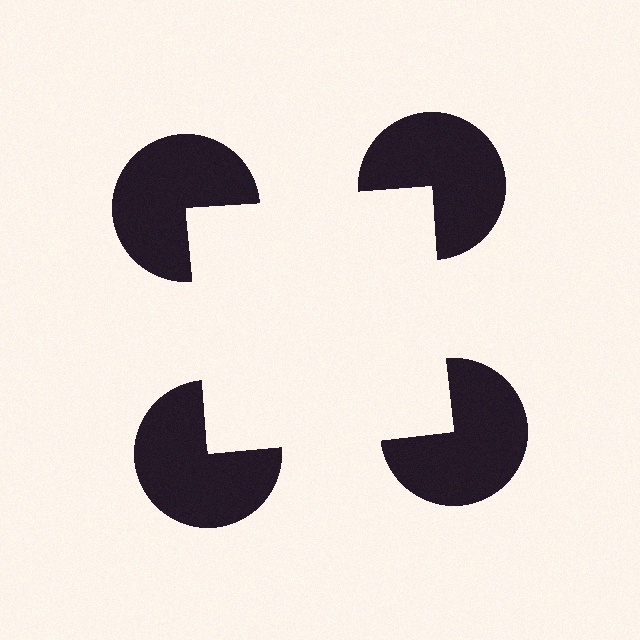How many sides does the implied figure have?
4 sides.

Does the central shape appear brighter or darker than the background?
It typically appears slightly brighter than the background, even though no actual brightness change is drawn.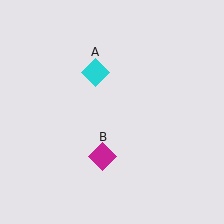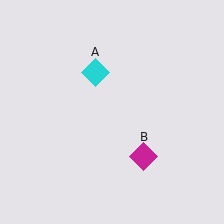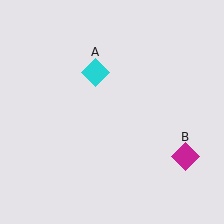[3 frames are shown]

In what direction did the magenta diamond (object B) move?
The magenta diamond (object B) moved right.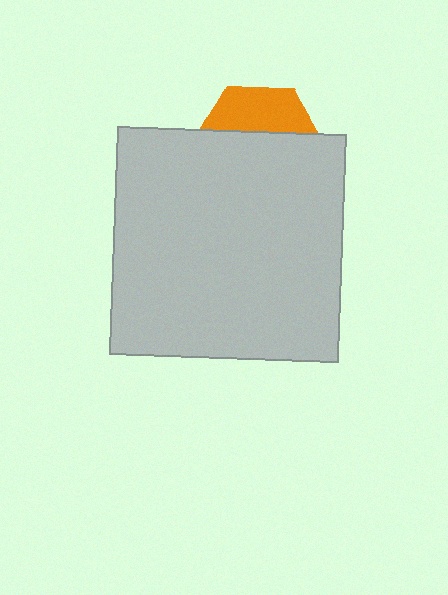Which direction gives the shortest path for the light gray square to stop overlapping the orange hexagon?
Moving down gives the shortest separation.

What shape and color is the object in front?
The object in front is a light gray square.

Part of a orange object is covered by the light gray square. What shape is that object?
It is a hexagon.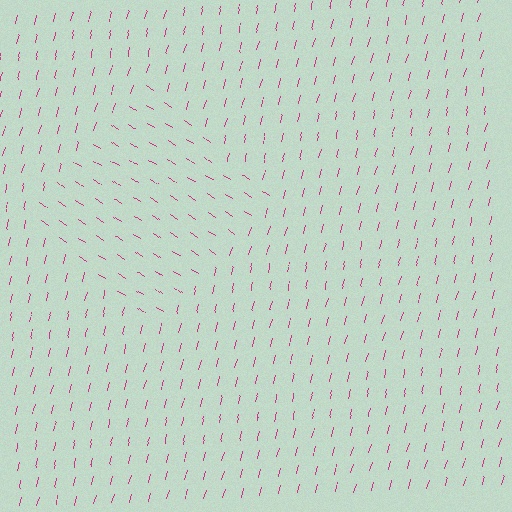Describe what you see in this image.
The image is filled with small magenta line segments. A diamond region in the image has lines oriented differently from the surrounding lines, creating a visible texture boundary.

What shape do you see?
I see a diamond.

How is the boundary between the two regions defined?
The boundary is defined purely by a change in line orientation (approximately 72 degrees difference). All lines are the same color and thickness.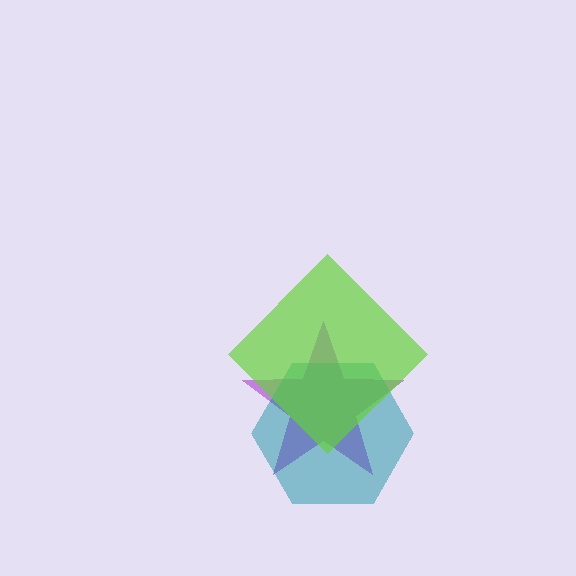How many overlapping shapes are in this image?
There are 3 overlapping shapes in the image.